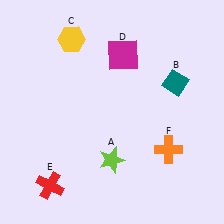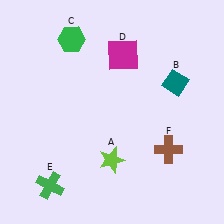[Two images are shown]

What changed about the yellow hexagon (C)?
In Image 1, C is yellow. In Image 2, it changed to green.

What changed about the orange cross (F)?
In Image 1, F is orange. In Image 2, it changed to brown.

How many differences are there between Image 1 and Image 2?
There are 3 differences between the two images.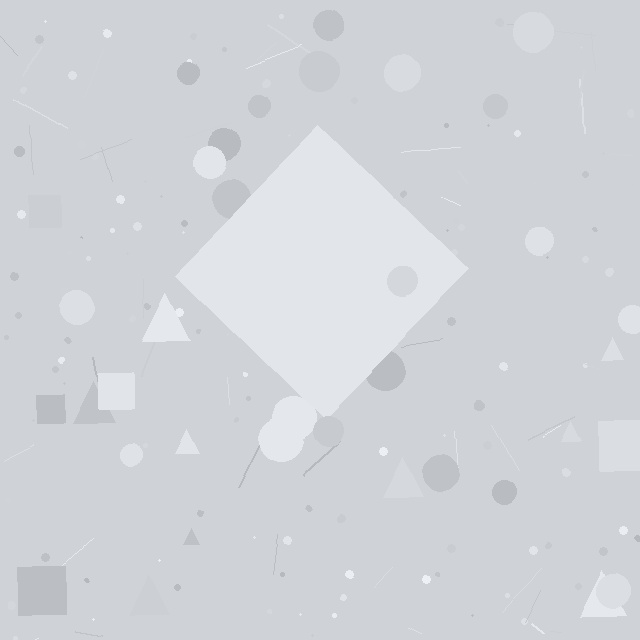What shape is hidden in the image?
A diamond is hidden in the image.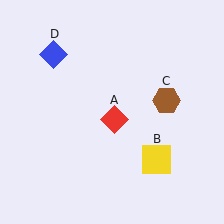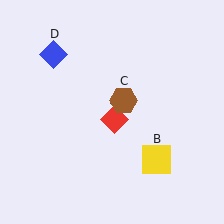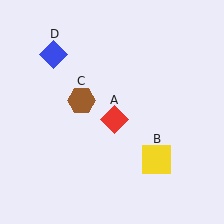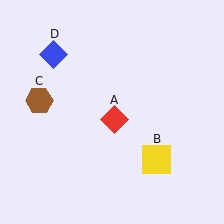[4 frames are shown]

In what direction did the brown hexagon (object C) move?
The brown hexagon (object C) moved left.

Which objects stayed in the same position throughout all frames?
Red diamond (object A) and yellow square (object B) and blue diamond (object D) remained stationary.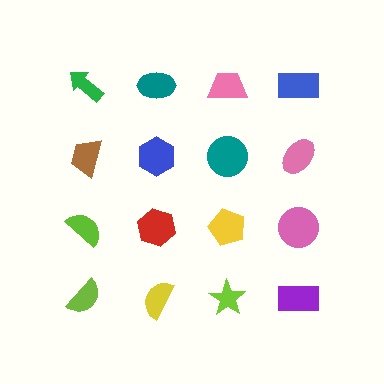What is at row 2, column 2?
A blue hexagon.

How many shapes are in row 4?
4 shapes.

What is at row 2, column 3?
A teal circle.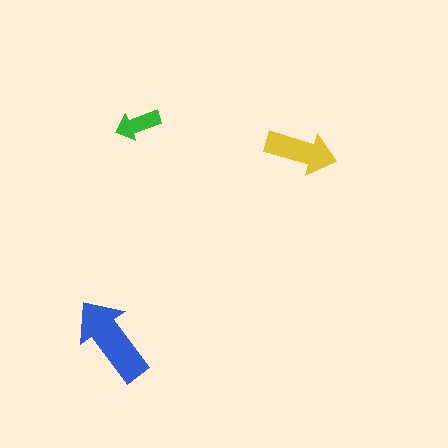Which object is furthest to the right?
The yellow arrow is rightmost.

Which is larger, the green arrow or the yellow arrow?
The yellow one.